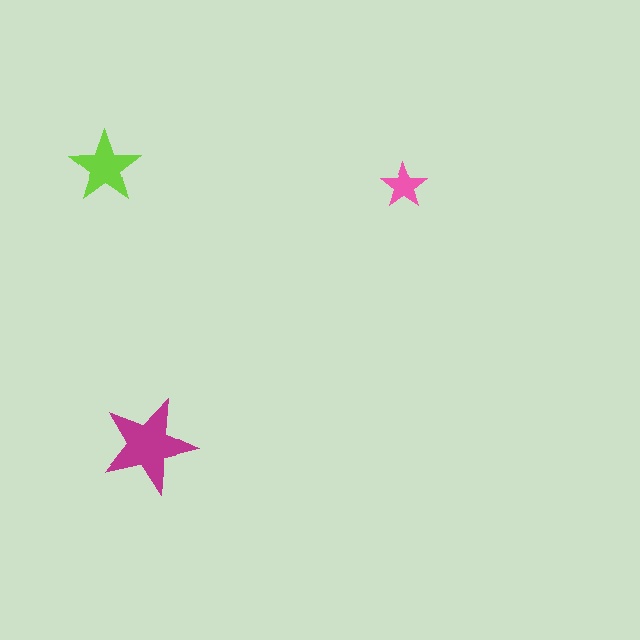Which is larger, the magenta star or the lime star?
The magenta one.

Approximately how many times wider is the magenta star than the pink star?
About 2 times wider.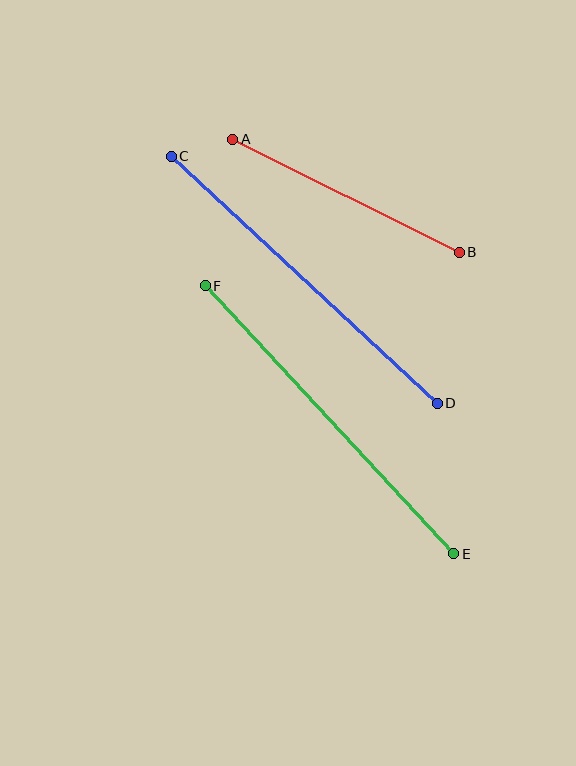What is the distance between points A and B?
The distance is approximately 253 pixels.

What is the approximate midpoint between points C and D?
The midpoint is at approximately (304, 280) pixels.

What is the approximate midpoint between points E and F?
The midpoint is at approximately (329, 420) pixels.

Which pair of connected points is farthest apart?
Points E and F are farthest apart.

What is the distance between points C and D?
The distance is approximately 363 pixels.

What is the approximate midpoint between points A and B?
The midpoint is at approximately (346, 196) pixels.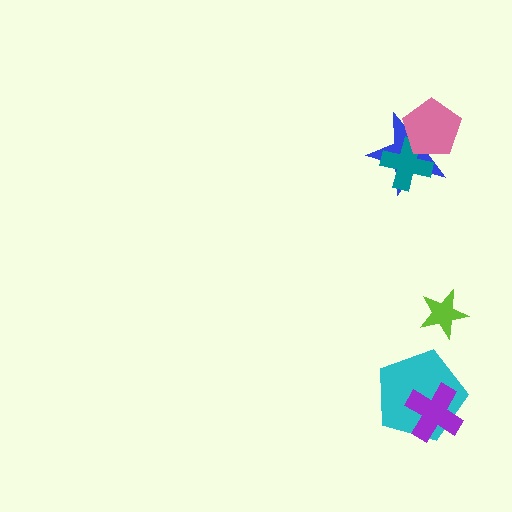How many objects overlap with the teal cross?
2 objects overlap with the teal cross.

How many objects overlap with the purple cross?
1 object overlaps with the purple cross.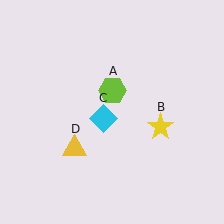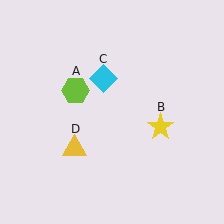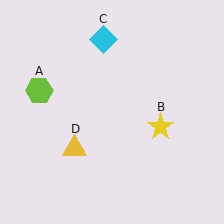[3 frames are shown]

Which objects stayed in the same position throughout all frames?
Yellow star (object B) and yellow triangle (object D) remained stationary.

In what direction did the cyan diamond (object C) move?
The cyan diamond (object C) moved up.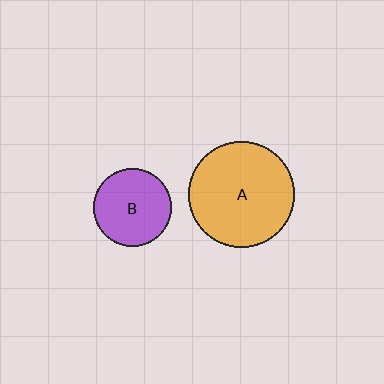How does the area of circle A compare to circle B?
Approximately 1.9 times.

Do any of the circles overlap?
No, none of the circles overlap.